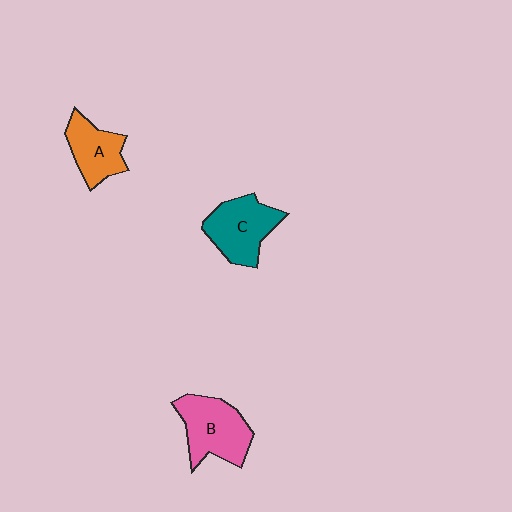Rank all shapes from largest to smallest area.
From largest to smallest: B (pink), C (teal), A (orange).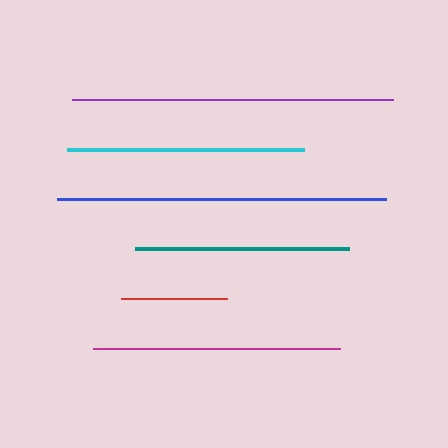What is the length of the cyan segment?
The cyan segment is approximately 237 pixels long.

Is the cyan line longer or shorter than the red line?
The cyan line is longer than the red line.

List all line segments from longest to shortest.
From longest to shortest: blue, purple, magenta, cyan, teal, red.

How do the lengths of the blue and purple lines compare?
The blue and purple lines are approximately the same length.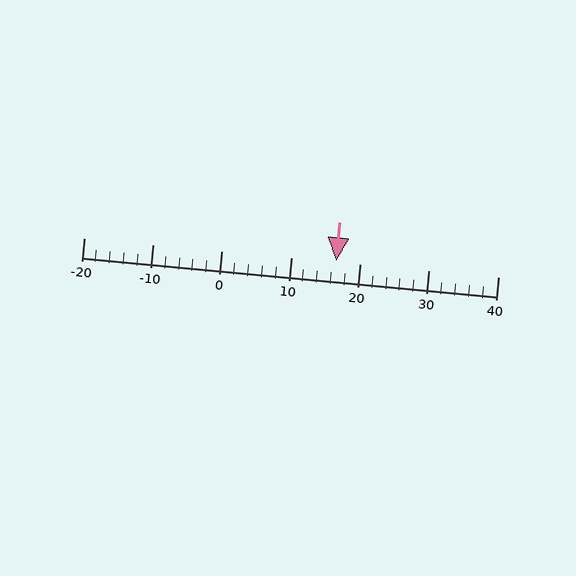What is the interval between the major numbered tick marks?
The major tick marks are spaced 10 units apart.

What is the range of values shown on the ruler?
The ruler shows values from -20 to 40.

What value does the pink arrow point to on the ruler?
The pink arrow points to approximately 16.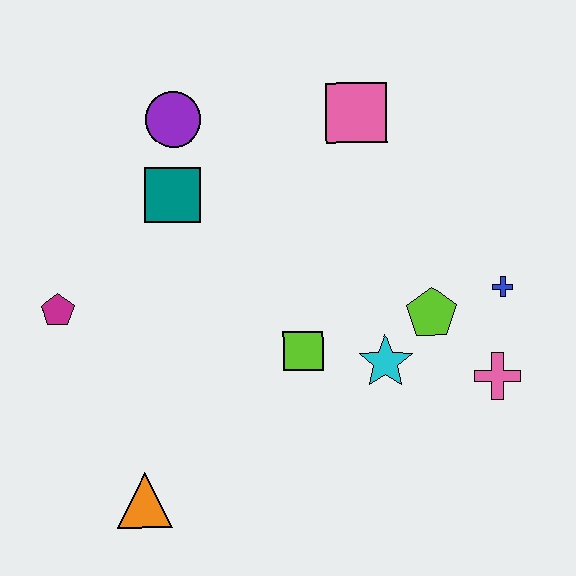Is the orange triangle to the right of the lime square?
No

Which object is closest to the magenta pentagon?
The teal square is closest to the magenta pentagon.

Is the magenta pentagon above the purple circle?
No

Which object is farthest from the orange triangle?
The pink square is farthest from the orange triangle.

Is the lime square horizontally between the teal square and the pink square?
Yes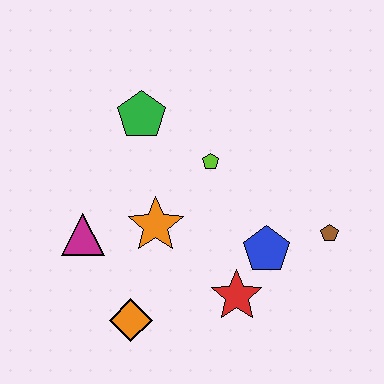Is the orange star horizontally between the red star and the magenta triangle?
Yes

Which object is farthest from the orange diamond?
The brown pentagon is farthest from the orange diamond.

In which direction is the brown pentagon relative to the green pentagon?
The brown pentagon is to the right of the green pentagon.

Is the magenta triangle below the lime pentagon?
Yes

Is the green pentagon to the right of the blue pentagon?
No